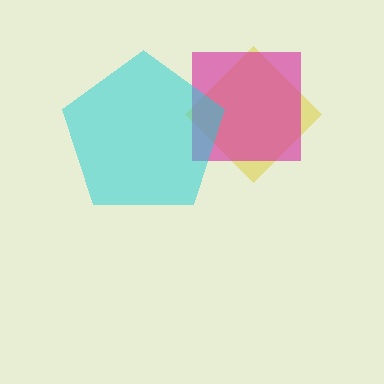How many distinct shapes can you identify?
There are 3 distinct shapes: a yellow diamond, a magenta square, a cyan pentagon.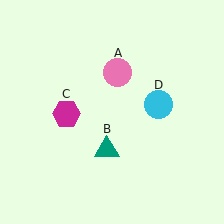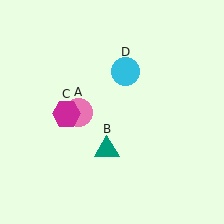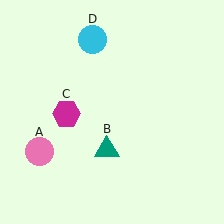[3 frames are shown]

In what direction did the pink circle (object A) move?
The pink circle (object A) moved down and to the left.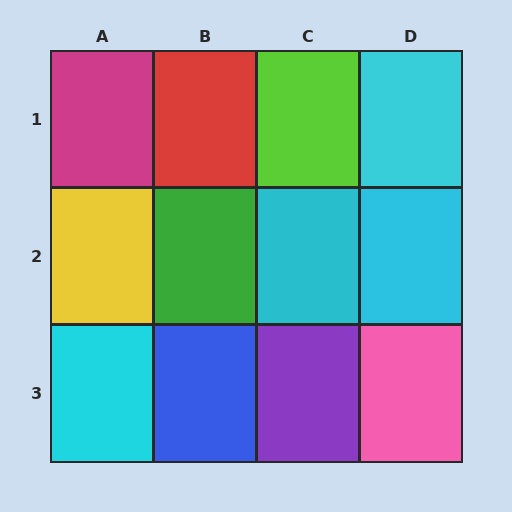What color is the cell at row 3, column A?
Cyan.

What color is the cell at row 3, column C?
Purple.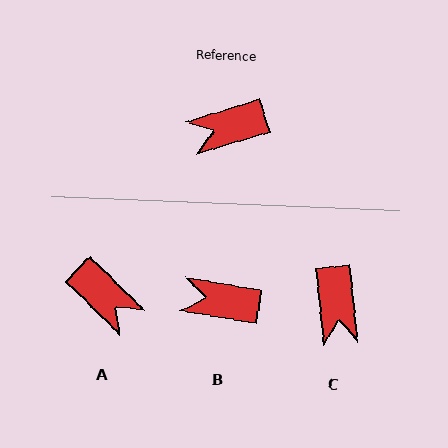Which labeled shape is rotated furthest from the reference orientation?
A, about 118 degrees away.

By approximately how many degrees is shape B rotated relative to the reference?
Approximately 27 degrees clockwise.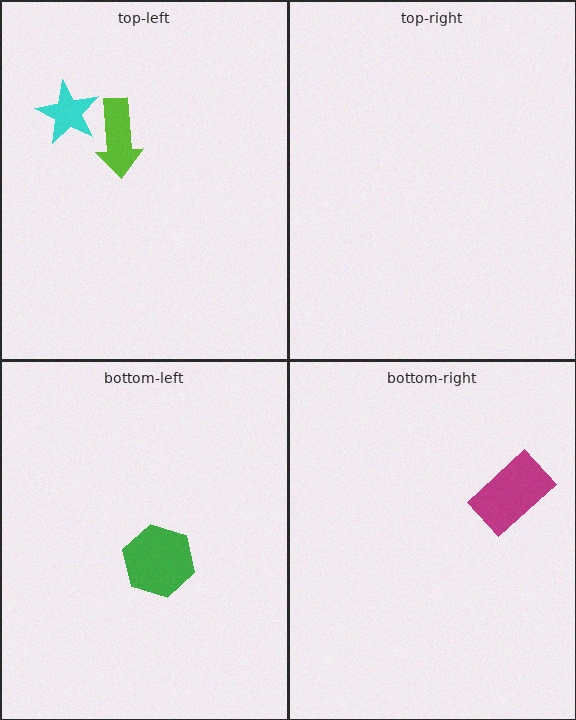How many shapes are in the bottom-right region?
1.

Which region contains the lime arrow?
The top-left region.